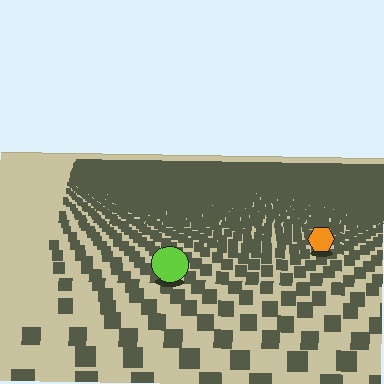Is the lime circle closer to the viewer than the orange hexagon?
Yes. The lime circle is closer — you can tell from the texture gradient: the ground texture is coarser near it.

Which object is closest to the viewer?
The lime circle is closest. The texture marks near it are larger and more spread out.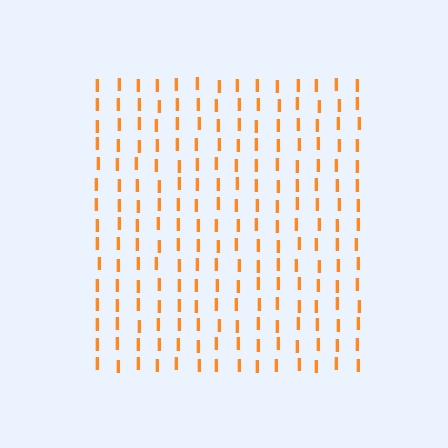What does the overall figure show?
The overall figure shows a square.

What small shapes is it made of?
It is made of small letter I's.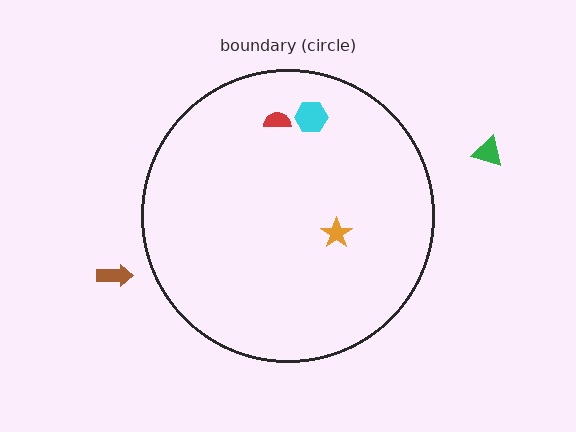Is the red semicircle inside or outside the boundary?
Inside.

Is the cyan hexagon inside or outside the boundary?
Inside.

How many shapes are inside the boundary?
3 inside, 2 outside.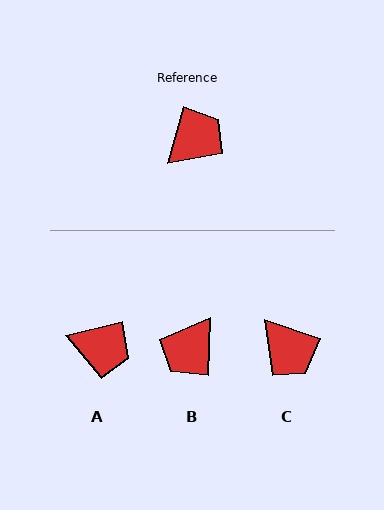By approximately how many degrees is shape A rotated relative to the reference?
Approximately 60 degrees clockwise.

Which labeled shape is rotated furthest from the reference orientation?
B, about 167 degrees away.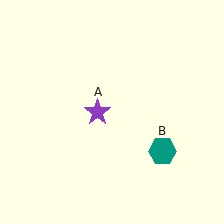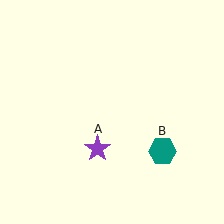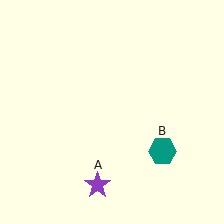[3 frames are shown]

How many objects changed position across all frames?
1 object changed position: purple star (object A).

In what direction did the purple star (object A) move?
The purple star (object A) moved down.